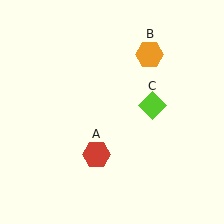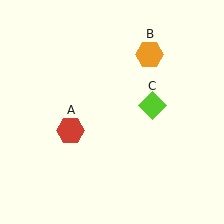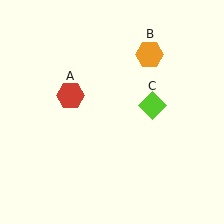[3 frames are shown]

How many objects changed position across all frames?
1 object changed position: red hexagon (object A).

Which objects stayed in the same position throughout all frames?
Orange hexagon (object B) and lime diamond (object C) remained stationary.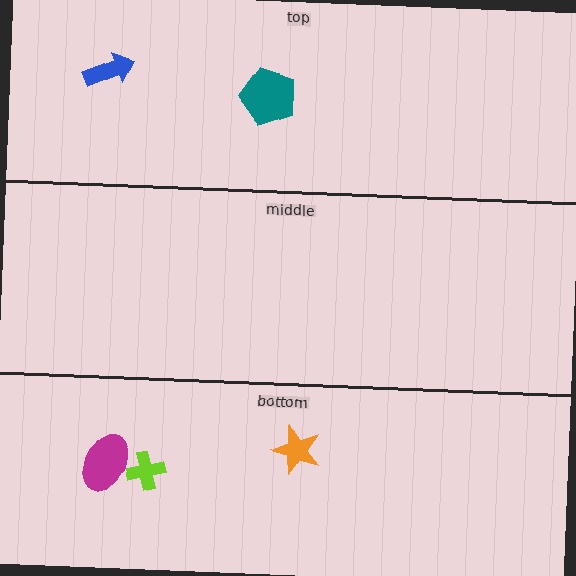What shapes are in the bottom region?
The magenta ellipse, the orange star, the lime cross.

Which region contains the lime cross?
The bottom region.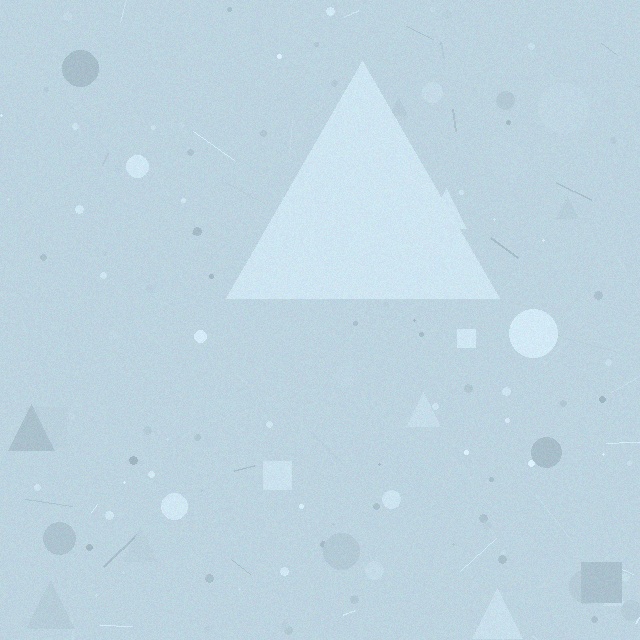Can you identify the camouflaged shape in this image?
The camouflaged shape is a triangle.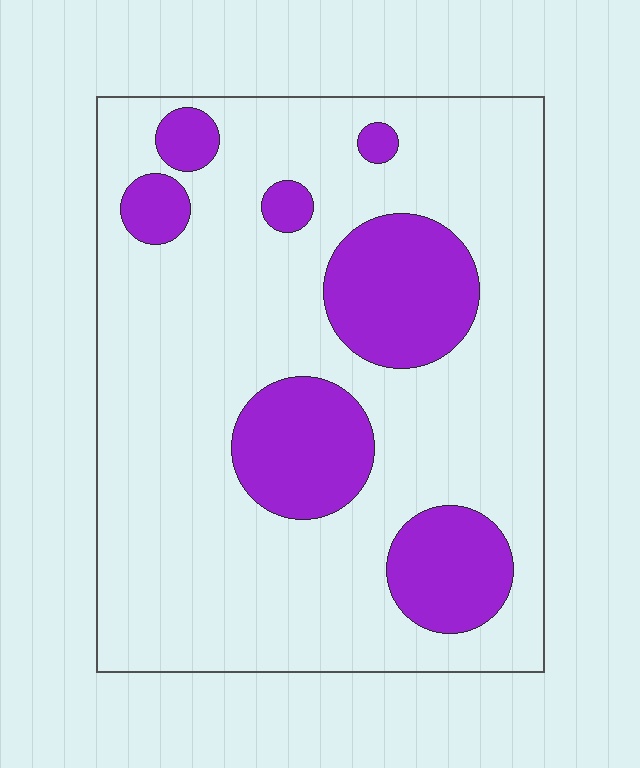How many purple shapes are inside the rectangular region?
7.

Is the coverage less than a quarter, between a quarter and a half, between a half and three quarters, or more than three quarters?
Less than a quarter.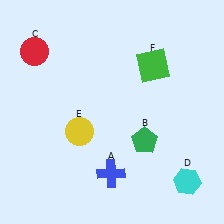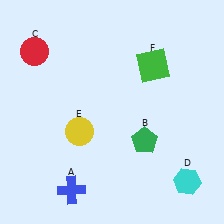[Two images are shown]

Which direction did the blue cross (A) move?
The blue cross (A) moved left.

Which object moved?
The blue cross (A) moved left.